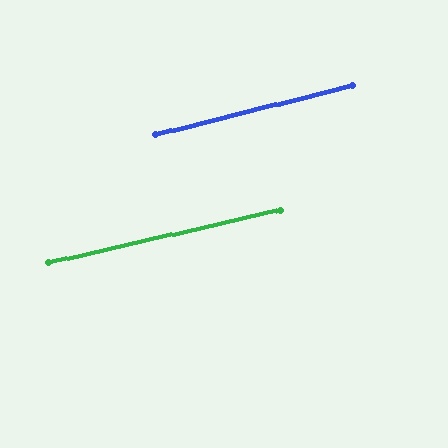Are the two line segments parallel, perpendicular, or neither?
Parallel — their directions differ by only 1.2°.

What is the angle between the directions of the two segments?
Approximately 1 degree.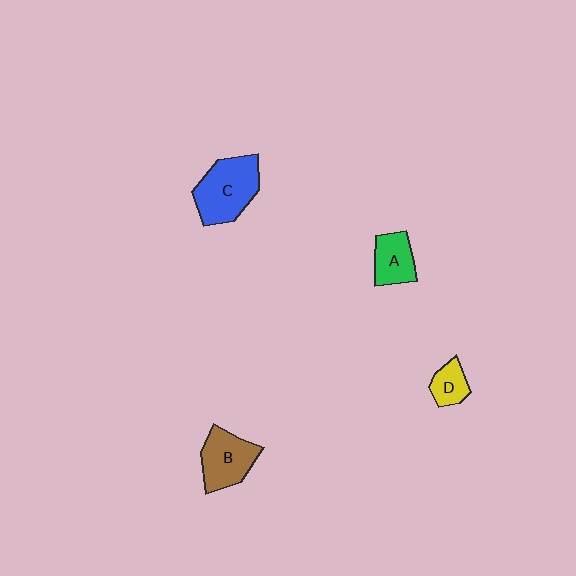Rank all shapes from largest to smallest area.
From largest to smallest: C (blue), B (brown), A (green), D (yellow).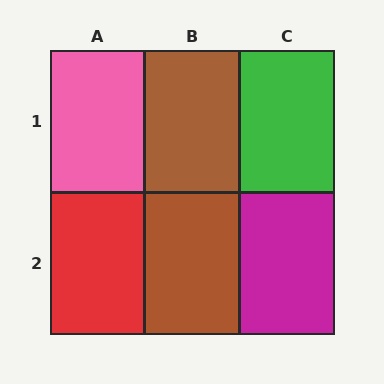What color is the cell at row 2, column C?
Magenta.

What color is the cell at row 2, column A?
Red.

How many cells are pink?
1 cell is pink.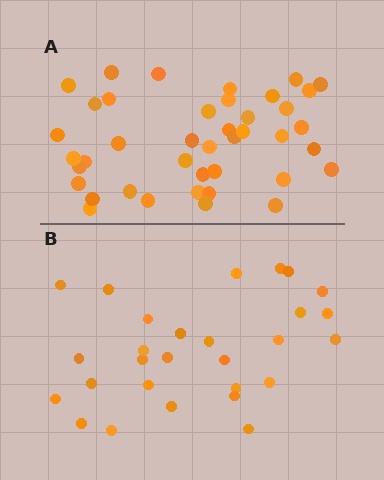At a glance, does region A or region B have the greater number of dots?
Region A (the top region) has more dots.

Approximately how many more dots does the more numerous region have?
Region A has approximately 15 more dots than region B.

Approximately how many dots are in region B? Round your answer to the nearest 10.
About 30 dots. (The exact count is 28, which rounds to 30.)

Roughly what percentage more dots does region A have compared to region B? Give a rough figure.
About 45% more.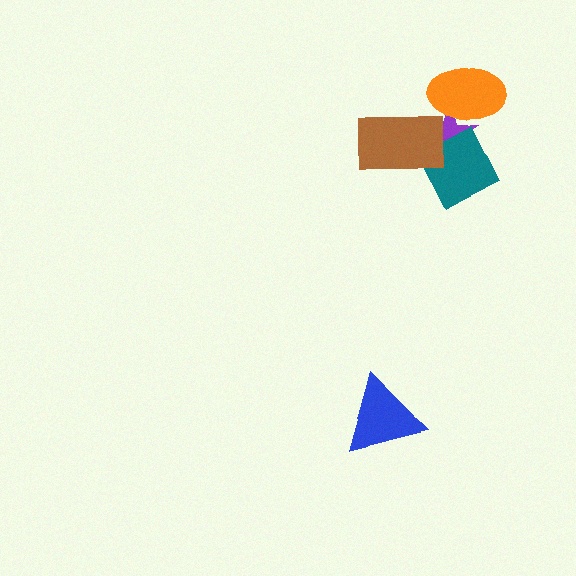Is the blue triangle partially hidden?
No, no other shape covers it.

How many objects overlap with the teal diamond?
2 objects overlap with the teal diamond.